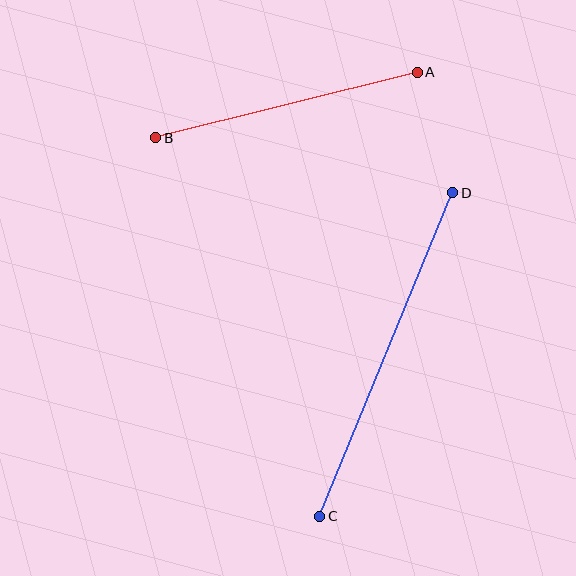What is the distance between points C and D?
The distance is approximately 350 pixels.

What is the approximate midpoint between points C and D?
The midpoint is at approximately (386, 354) pixels.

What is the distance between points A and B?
The distance is approximately 269 pixels.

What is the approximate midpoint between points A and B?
The midpoint is at approximately (287, 105) pixels.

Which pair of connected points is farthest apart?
Points C and D are farthest apart.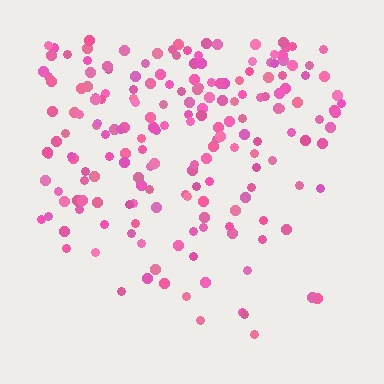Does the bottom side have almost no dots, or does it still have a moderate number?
Still a moderate number, just noticeably fewer than the top.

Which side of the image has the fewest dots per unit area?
The bottom.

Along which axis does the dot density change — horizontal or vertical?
Vertical.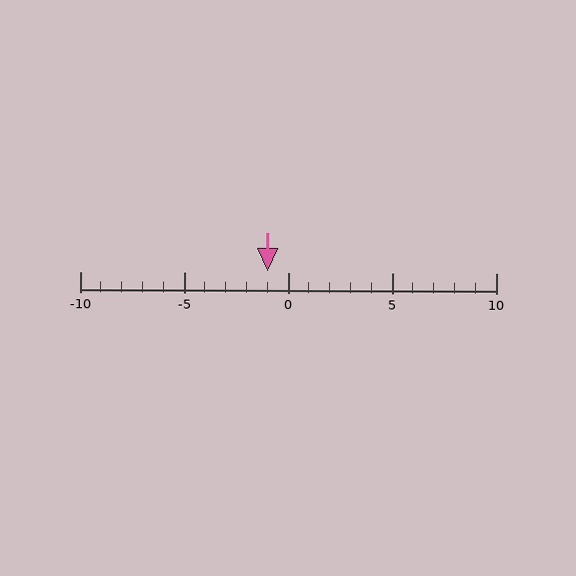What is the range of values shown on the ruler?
The ruler shows values from -10 to 10.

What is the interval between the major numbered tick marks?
The major tick marks are spaced 5 units apart.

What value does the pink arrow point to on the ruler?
The pink arrow points to approximately -1.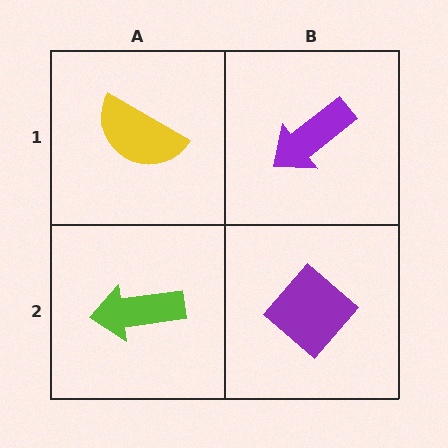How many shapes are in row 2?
2 shapes.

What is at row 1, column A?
A yellow semicircle.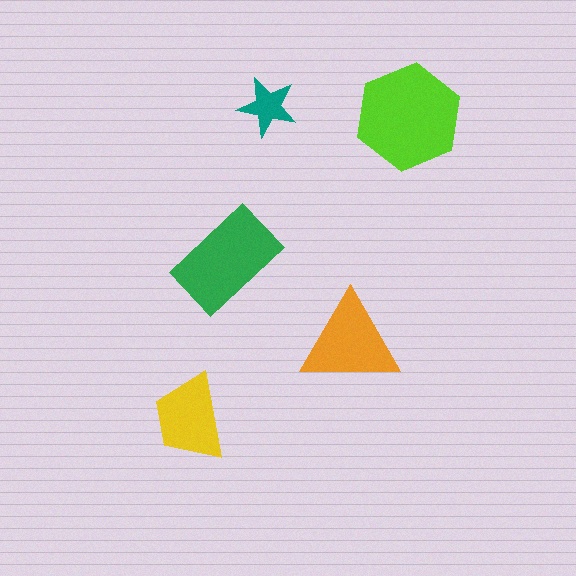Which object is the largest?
The lime hexagon.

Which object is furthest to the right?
The lime hexagon is rightmost.